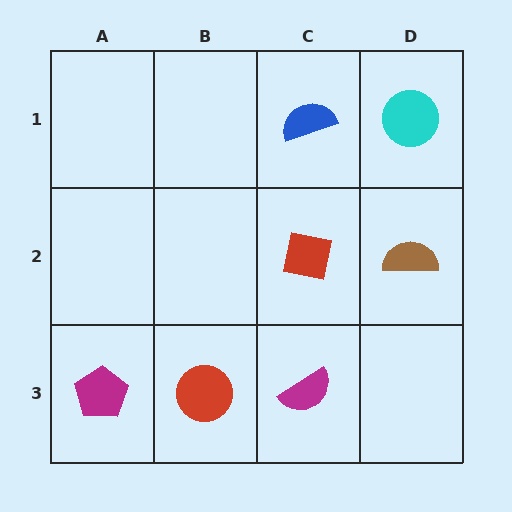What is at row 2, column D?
A brown semicircle.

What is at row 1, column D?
A cyan circle.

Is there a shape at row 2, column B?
No, that cell is empty.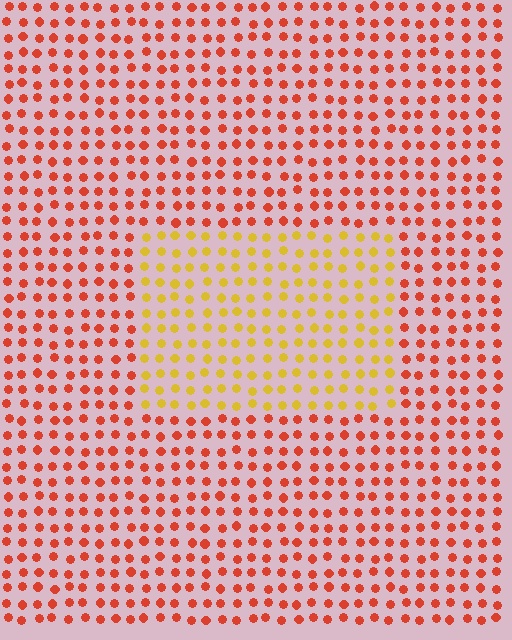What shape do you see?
I see a rectangle.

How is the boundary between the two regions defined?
The boundary is defined purely by a slight shift in hue (about 43 degrees). Spacing, size, and orientation are identical on both sides.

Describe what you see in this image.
The image is filled with small red elements in a uniform arrangement. A rectangle-shaped region is visible where the elements are tinted to a slightly different hue, forming a subtle color boundary.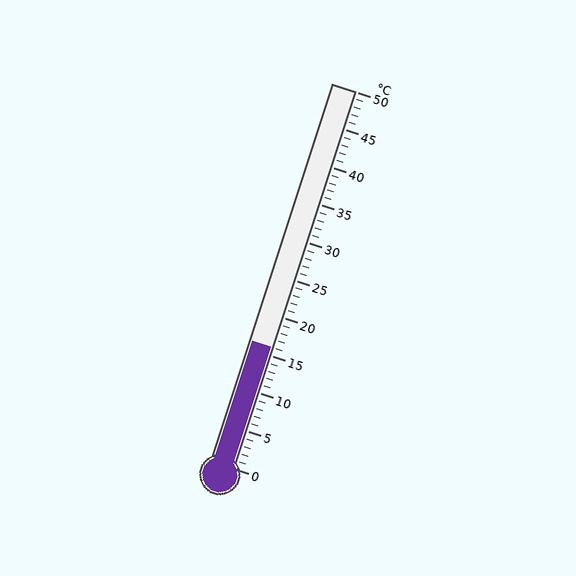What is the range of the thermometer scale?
The thermometer scale ranges from 0°C to 50°C.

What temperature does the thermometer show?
The thermometer shows approximately 16°C.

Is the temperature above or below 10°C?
The temperature is above 10°C.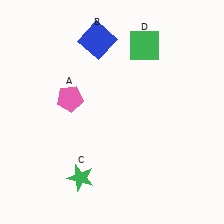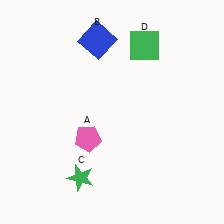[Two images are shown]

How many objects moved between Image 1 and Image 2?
1 object moved between the two images.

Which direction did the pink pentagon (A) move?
The pink pentagon (A) moved down.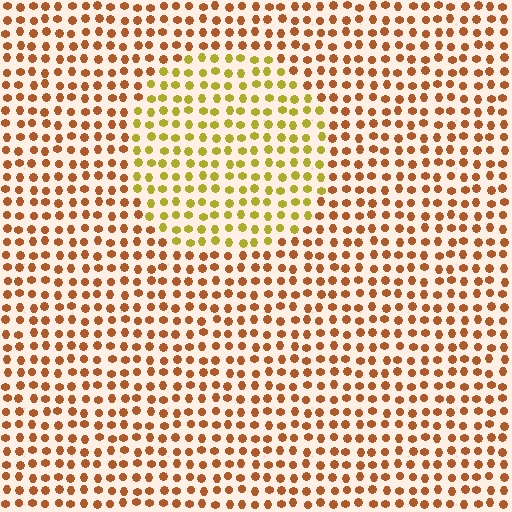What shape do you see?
I see a circle.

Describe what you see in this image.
The image is filled with small brown elements in a uniform arrangement. A circle-shaped region is visible where the elements are tinted to a slightly different hue, forming a subtle color boundary.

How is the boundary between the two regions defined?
The boundary is defined purely by a slight shift in hue (about 39 degrees). Spacing, size, and orientation are identical on both sides.